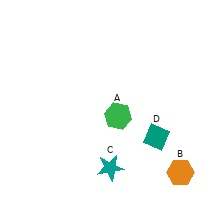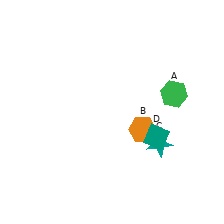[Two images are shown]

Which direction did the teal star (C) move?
The teal star (C) moved right.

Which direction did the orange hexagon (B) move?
The orange hexagon (B) moved up.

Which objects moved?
The objects that moved are: the green hexagon (A), the orange hexagon (B), the teal star (C).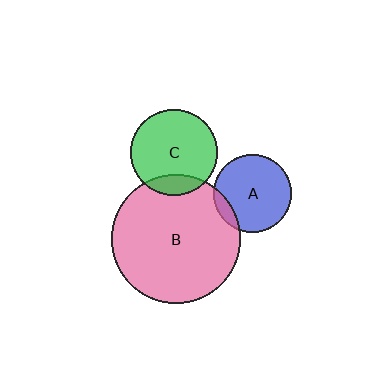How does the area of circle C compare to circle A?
Approximately 1.2 times.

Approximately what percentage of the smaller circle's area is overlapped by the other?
Approximately 15%.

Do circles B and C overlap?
Yes.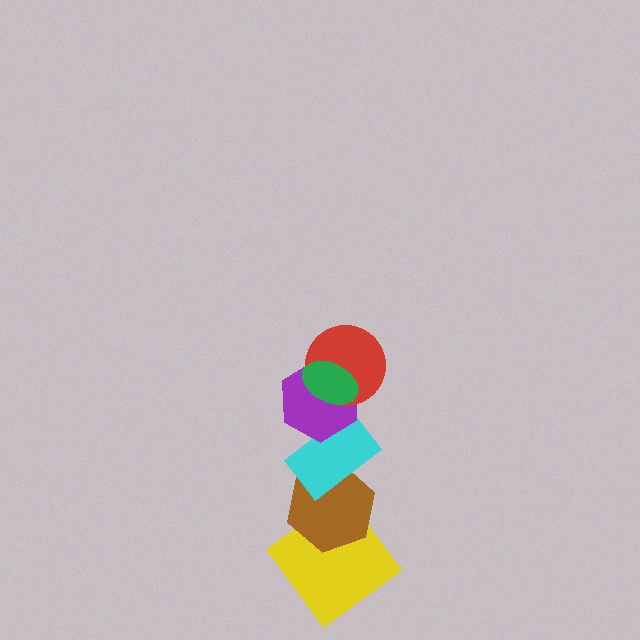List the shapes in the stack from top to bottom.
From top to bottom: the green ellipse, the red circle, the purple hexagon, the cyan rectangle, the brown hexagon, the yellow diamond.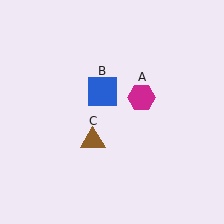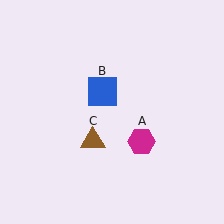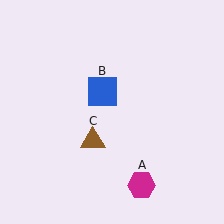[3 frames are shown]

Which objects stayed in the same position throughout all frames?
Blue square (object B) and brown triangle (object C) remained stationary.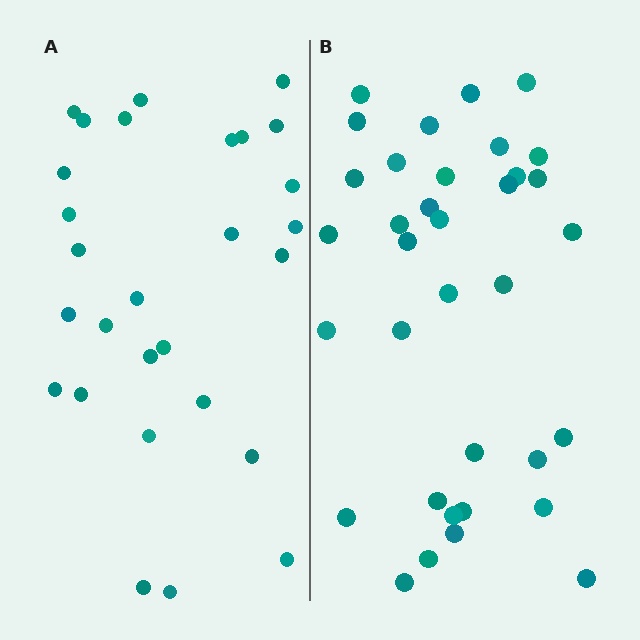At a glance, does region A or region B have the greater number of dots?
Region B (the right region) has more dots.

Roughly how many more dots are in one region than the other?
Region B has roughly 8 or so more dots than region A.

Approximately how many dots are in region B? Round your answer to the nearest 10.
About 40 dots. (The exact count is 35, which rounds to 40.)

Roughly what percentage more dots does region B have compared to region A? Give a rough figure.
About 25% more.